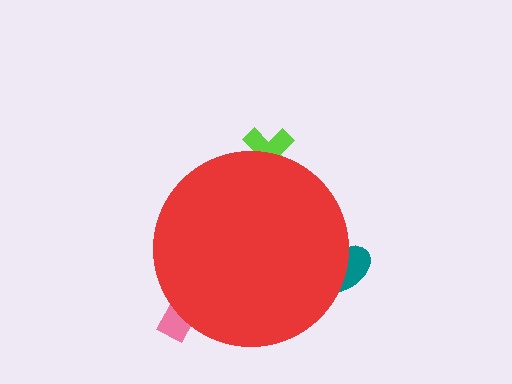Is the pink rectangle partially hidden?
Yes, the pink rectangle is partially hidden behind the red circle.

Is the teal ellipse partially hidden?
Yes, the teal ellipse is partially hidden behind the red circle.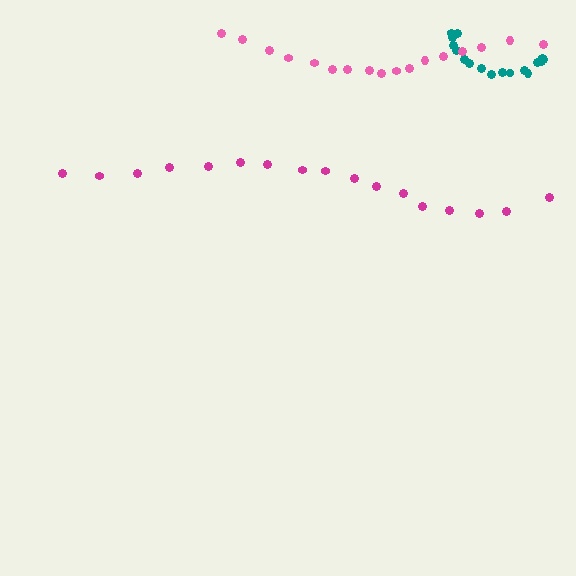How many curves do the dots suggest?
There are 3 distinct paths.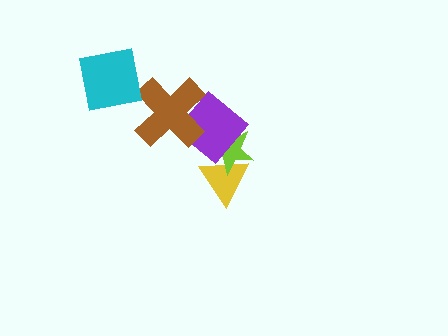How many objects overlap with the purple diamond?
3 objects overlap with the purple diamond.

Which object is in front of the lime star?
The purple diamond is in front of the lime star.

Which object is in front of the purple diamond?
The brown cross is in front of the purple diamond.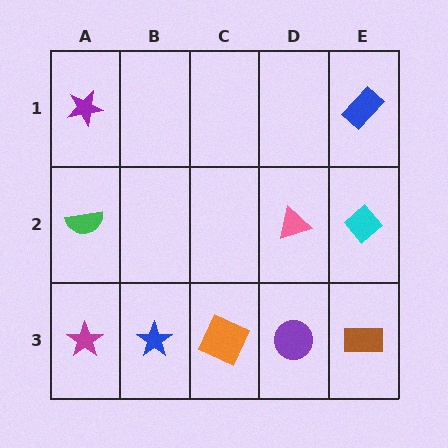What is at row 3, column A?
A magenta star.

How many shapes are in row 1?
2 shapes.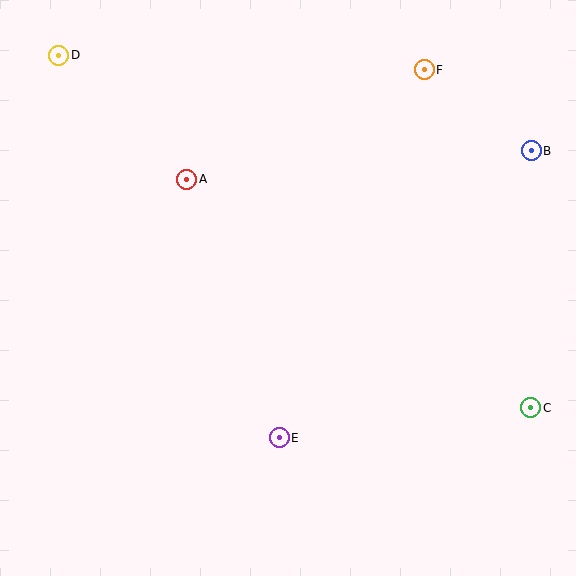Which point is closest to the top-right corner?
Point B is closest to the top-right corner.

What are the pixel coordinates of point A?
Point A is at (187, 179).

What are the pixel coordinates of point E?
Point E is at (279, 438).